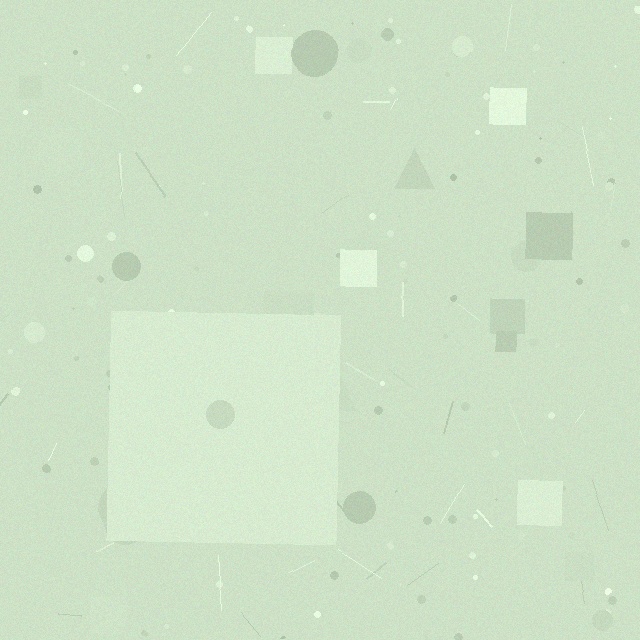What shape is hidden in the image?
A square is hidden in the image.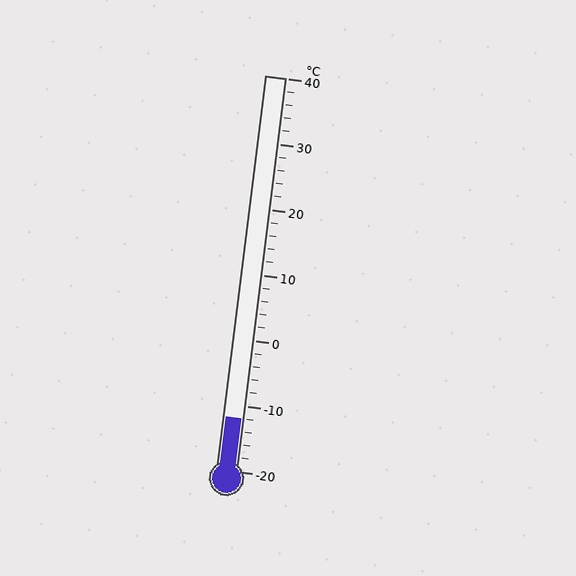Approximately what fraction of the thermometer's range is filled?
The thermometer is filled to approximately 15% of its range.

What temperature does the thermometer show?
The thermometer shows approximately -12°C.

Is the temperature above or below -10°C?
The temperature is below -10°C.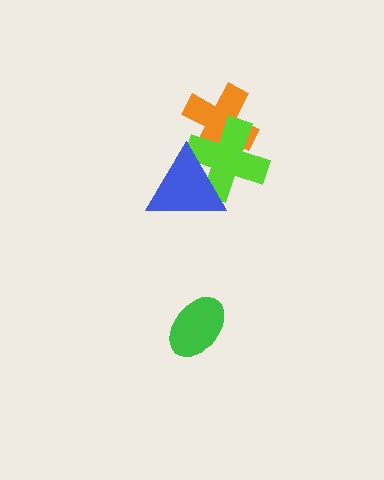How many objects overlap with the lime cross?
2 objects overlap with the lime cross.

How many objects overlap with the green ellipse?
0 objects overlap with the green ellipse.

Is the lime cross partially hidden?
Yes, it is partially covered by another shape.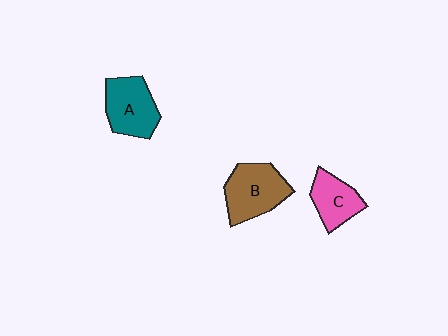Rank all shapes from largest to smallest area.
From largest to smallest: B (brown), A (teal), C (pink).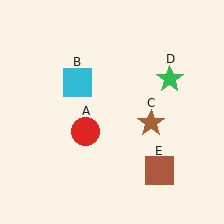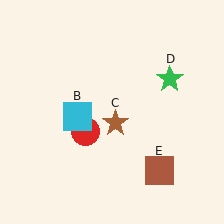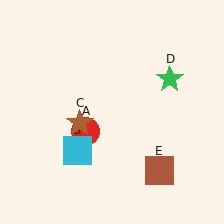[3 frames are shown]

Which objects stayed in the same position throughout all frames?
Red circle (object A) and green star (object D) and brown square (object E) remained stationary.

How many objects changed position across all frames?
2 objects changed position: cyan square (object B), brown star (object C).